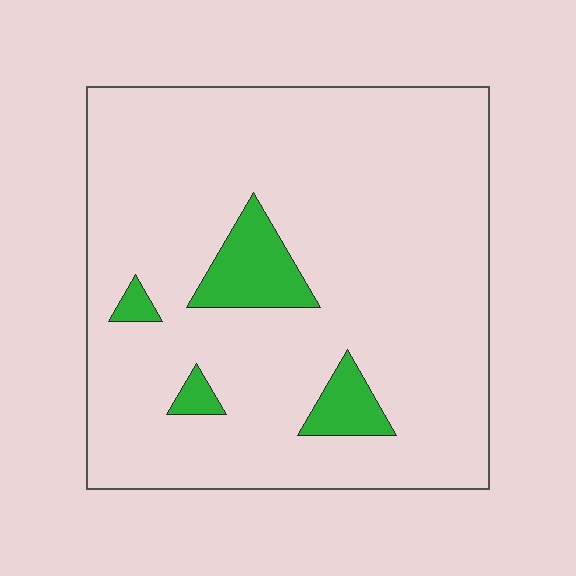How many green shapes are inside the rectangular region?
4.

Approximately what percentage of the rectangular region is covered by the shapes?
Approximately 10%.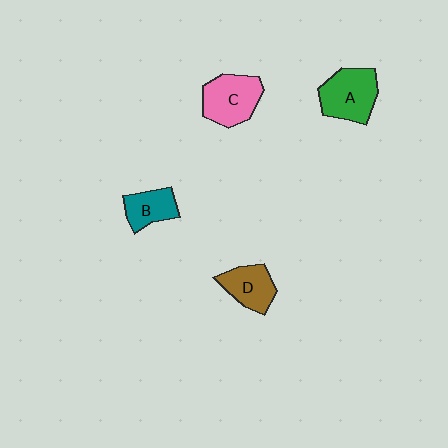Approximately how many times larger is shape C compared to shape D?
Approximately 1.3 times.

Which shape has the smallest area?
Shape B (teal).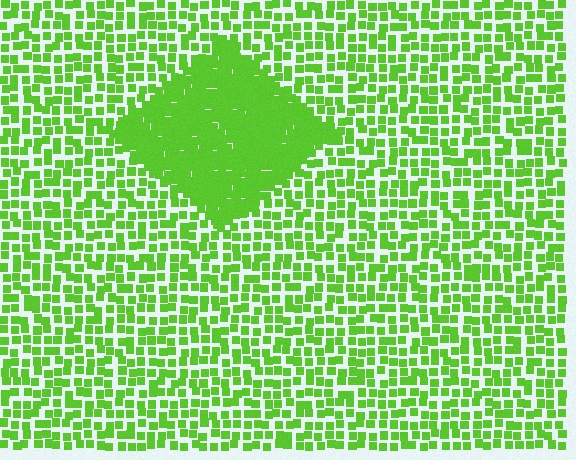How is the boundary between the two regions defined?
The boundary is defined by a change in element density (approximately 2.4x ratio). All elements are the same color, size, and shape.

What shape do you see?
I see a diamond.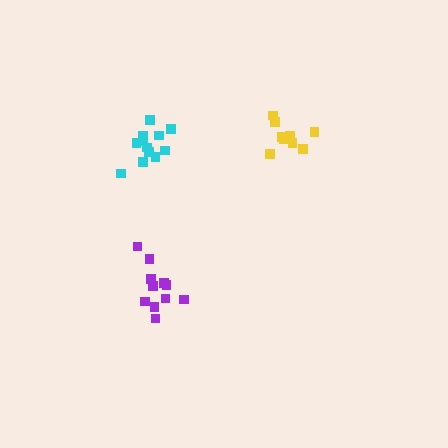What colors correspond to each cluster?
The clusters are colored: yellow, purple, cyan.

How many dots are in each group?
Group 1: 9 dots, Group 2: 11 dots, Group 3: 12 dots (32 total).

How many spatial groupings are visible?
There are 3 spatial groupings.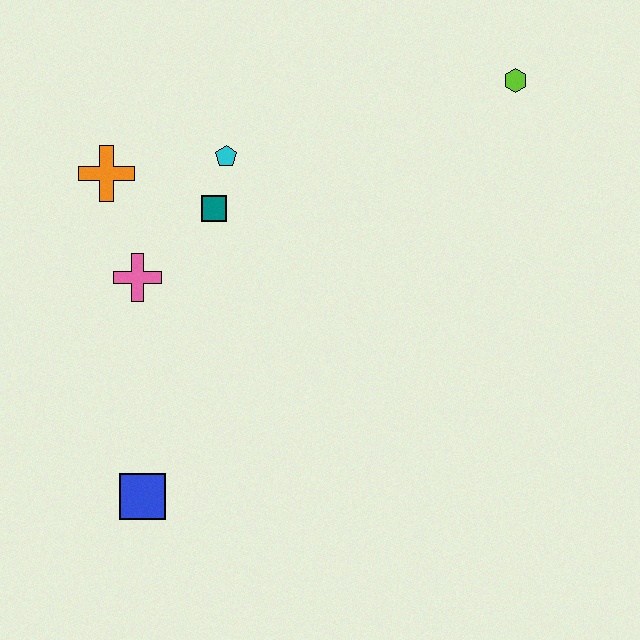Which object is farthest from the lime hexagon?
The blue square is farthest from the lime hexagon.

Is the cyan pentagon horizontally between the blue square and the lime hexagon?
Yes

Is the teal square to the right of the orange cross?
Yes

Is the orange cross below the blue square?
No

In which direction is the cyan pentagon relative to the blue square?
The cyan pentagon is above the blue square.